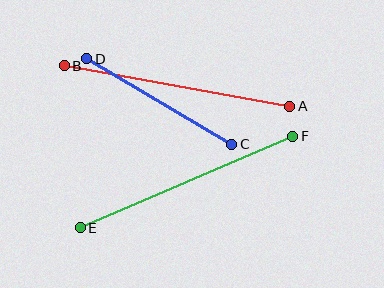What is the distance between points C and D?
The distance is approximately 168 pixels.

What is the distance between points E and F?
The distance is approximately 231 pixels.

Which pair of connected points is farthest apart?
Points E and F are farthest apart.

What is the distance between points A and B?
The distance is approximately 229 pixels.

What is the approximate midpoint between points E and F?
The midpoint is at approximately (187, 182) pixels.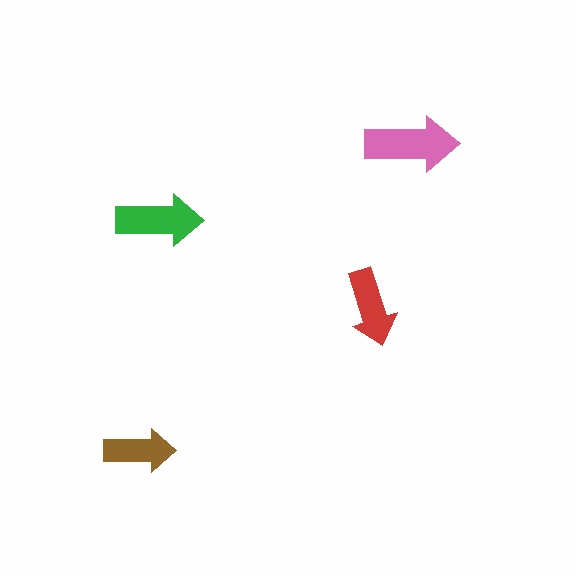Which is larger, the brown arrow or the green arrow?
The green one.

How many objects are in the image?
There are 4 objects in the image.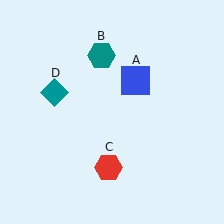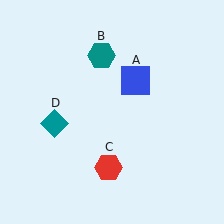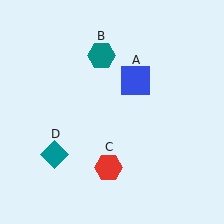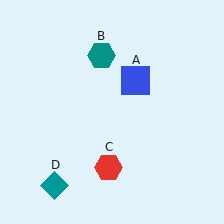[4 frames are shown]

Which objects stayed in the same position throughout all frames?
Blue square (object A) and teal hexagon (object B) and red hexagon (object C) remained stationary.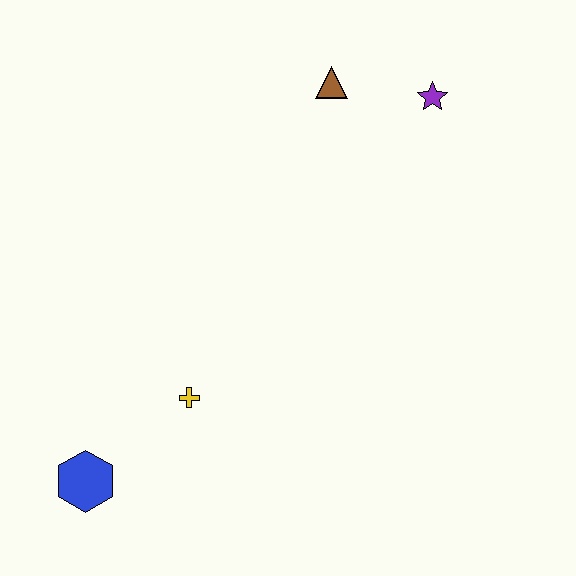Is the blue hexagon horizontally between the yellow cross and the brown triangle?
No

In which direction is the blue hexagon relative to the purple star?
The blue hexagon is below the purple star.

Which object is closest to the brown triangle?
The purple star is closest to the brown triangle.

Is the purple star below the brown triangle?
Yes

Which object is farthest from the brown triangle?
The blue hexagon is farthest from the brown triangle.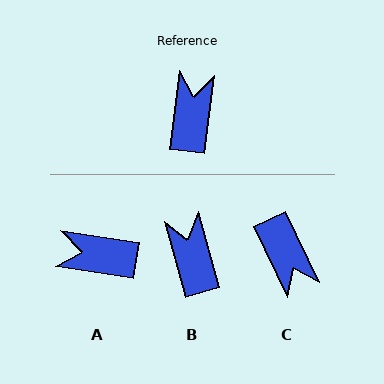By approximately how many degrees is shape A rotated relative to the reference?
Approximately 88 degrees counter-clockwise.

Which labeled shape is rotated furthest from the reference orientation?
C, about 147 degrees away.